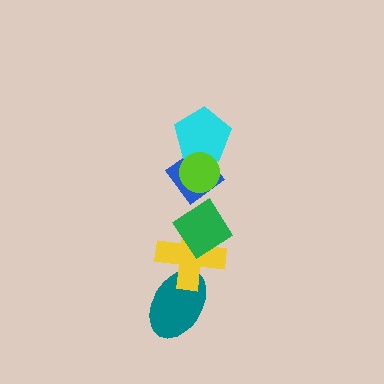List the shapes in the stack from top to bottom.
From top to bottom: the lime circle, the cyan pentagon, the blue diamond, the green diamond, the yellow cross, the teal ellipse.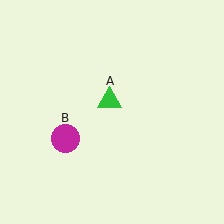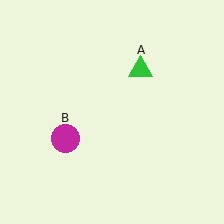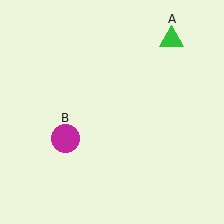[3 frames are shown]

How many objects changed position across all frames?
1 object changed position: green triangle (object A).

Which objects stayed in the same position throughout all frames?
Magenta circle (object B) remained stationary.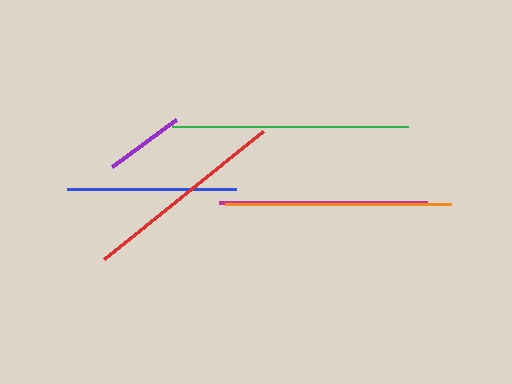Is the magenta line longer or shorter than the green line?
The green line is longer than the magenta line.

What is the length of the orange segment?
The orange segment is approximately 227 pixels long.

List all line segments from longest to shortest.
From longest to shortest: green, orange, magenta, red, blue, purple.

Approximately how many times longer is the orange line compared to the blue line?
The orange line is approximately 1.3 times the length of the blue line.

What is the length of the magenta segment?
The magenta segment is approximately 208 pixels long.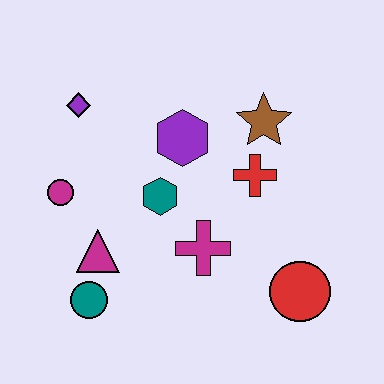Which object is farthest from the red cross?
The teal circle is farthest from the red cross.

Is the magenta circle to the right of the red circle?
No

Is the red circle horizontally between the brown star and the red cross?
No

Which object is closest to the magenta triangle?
The teal circle is closest to the magenta triangle.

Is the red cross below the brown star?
Yes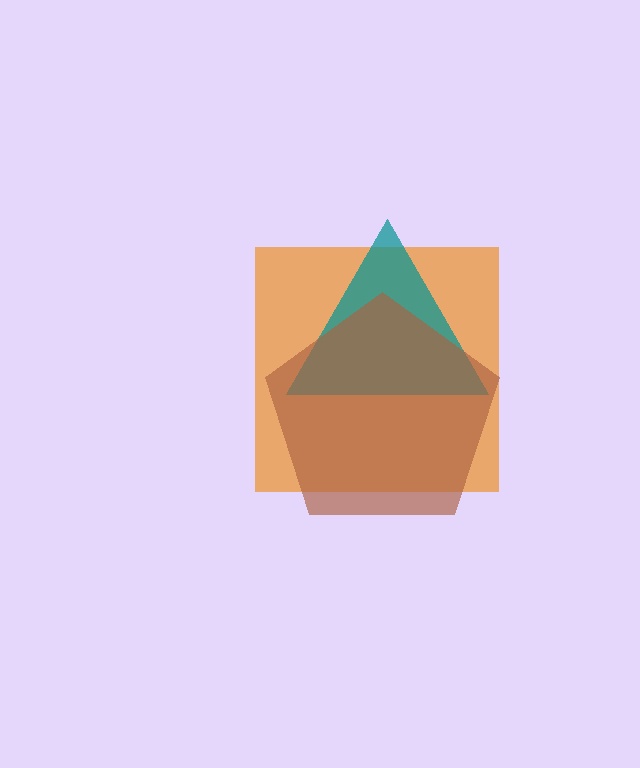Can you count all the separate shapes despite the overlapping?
Yes, there are 3 separate shapes.